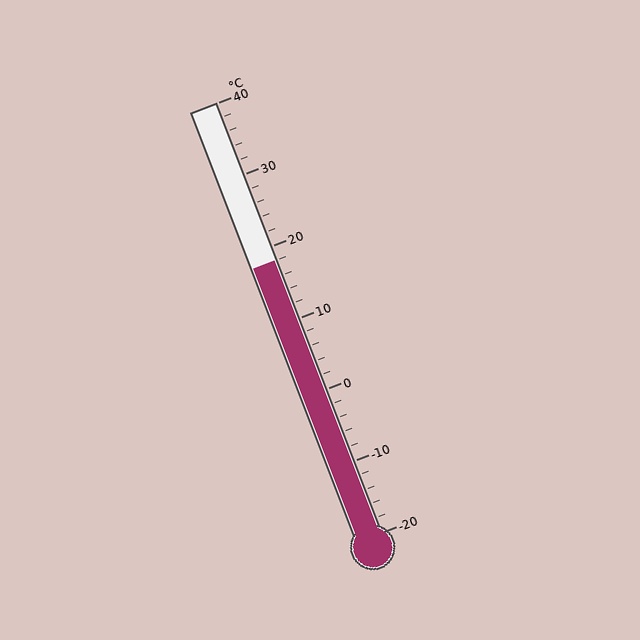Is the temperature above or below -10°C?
The temperature is above -10°C.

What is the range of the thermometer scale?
The thermometer scale ranges from -20°C to 40°C.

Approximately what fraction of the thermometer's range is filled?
The thermometer is filled to approximately 65% of its range.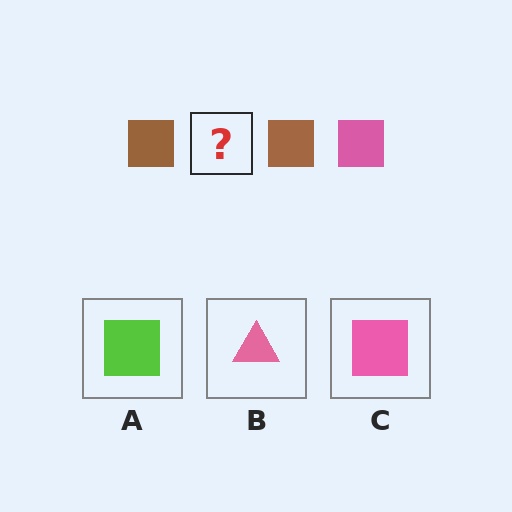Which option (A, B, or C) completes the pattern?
C.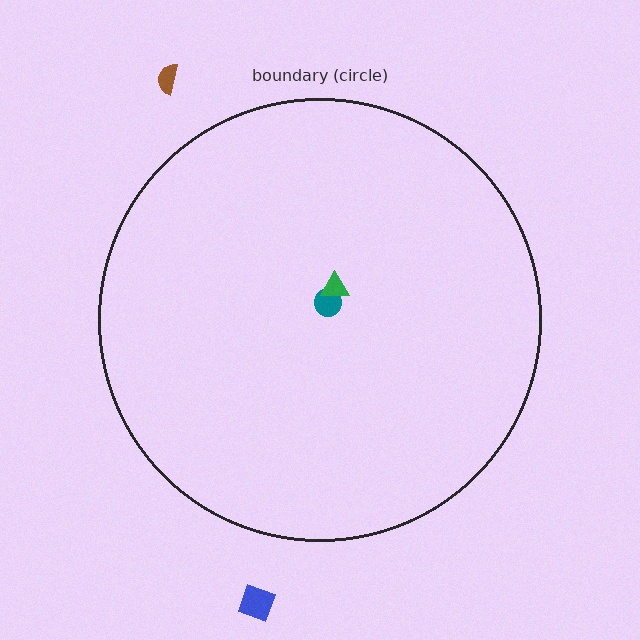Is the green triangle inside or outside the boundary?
Inside.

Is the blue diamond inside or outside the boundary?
Outside.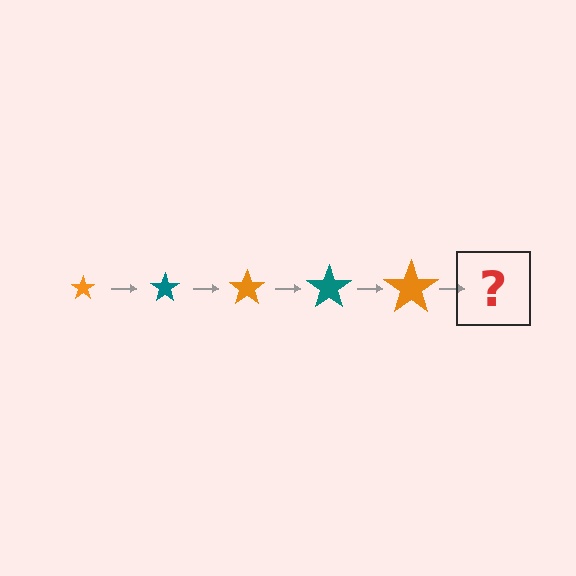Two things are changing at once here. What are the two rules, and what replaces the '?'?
The two rules are that the star grows larger each step and the color cycles through orange and teal. The '?' should be a teal star, larger than the previous one.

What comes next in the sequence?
The next element should be a teal star, larger than the previous one.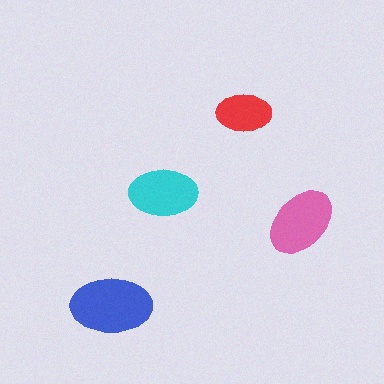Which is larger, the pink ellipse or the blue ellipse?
The blue one.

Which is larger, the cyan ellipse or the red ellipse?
The cyan one.